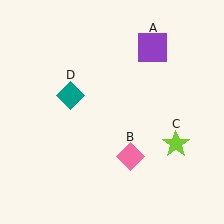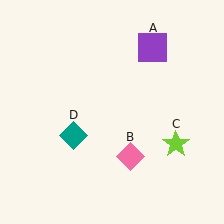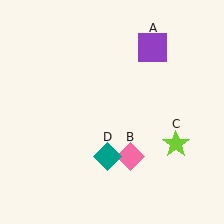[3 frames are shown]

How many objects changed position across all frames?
1 object changed position: teal diamond (object D).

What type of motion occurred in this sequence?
The teal diamond (object D) rotated counterclockwise around the center of the scene.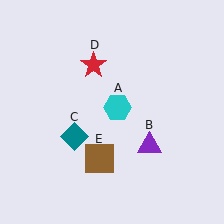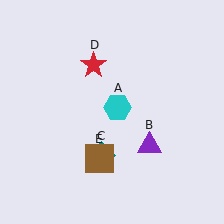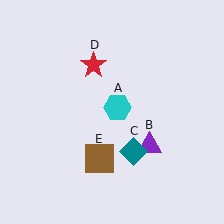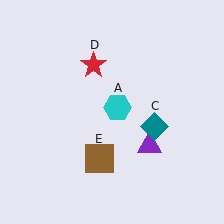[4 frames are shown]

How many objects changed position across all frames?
1 object changed position: teal diamond (object C).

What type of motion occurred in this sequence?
The teal diamond (object C) rotated counterclockwise around the center of the scene.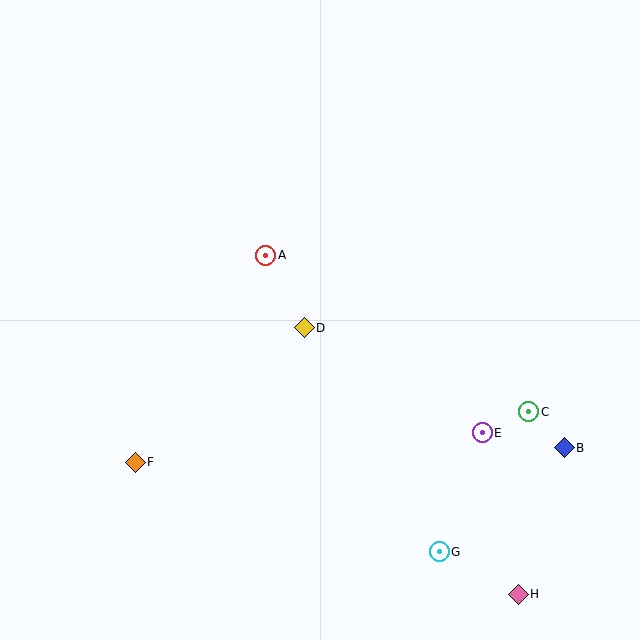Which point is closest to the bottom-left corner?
Point F is closest to the bottom-left corner.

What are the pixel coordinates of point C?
Point C is at (529, 412).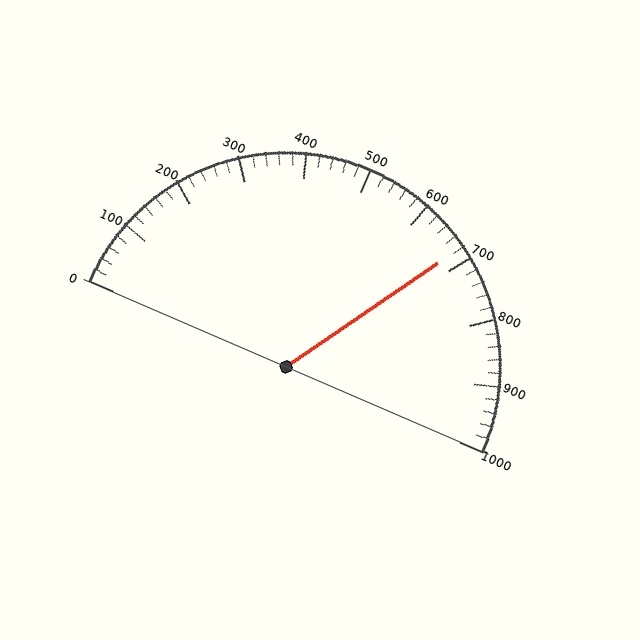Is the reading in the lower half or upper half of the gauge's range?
The reading is in the upper half of the range (0 to 1000).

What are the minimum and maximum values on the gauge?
The gauge ranges from 0 to 1000.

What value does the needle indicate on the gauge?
The needle indicates approximately 680.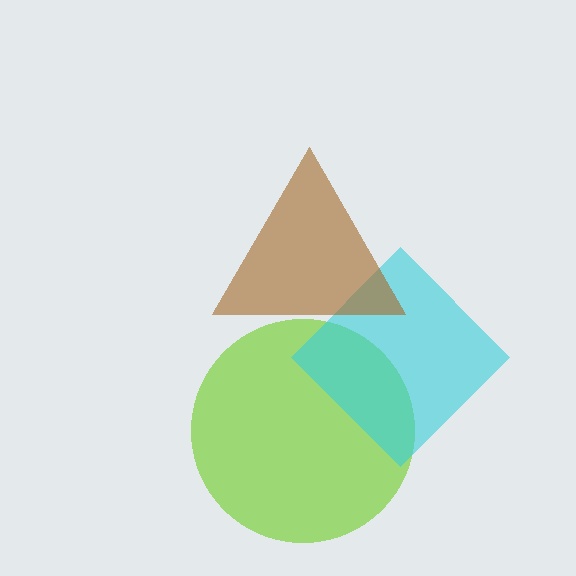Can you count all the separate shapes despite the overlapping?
Yes, there are 3 separate shapes.